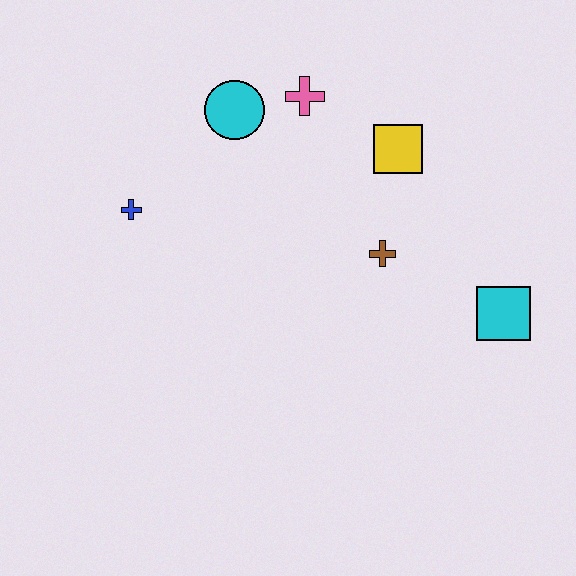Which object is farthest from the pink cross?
The cyan square is farthest from the pink cross.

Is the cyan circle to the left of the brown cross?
Yes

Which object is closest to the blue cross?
The cyan circle is closest to the blue cross.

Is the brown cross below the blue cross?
Yes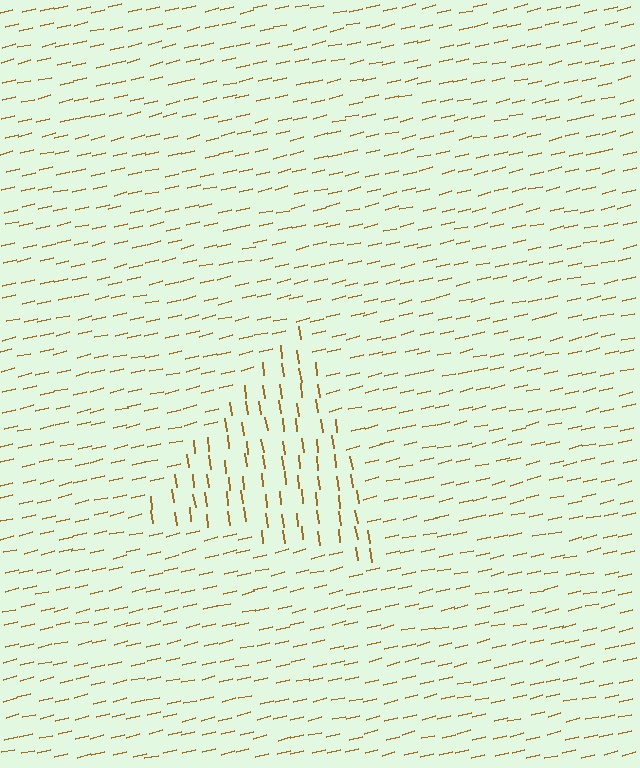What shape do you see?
I see a triangle.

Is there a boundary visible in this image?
Yes, there is a texture boundary formed by a change in line orientation.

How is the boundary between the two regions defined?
The boundary is defined purely by a change in line orientation (approximately 84 degrees difference). All lines are the same color and thickness.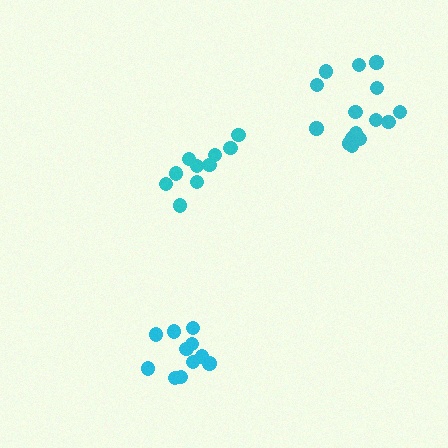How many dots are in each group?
Group 1: 11 dots, Group 2: 10 dots, Group 3: 15 dots (36 total).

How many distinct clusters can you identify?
There are 3 distinct clusters.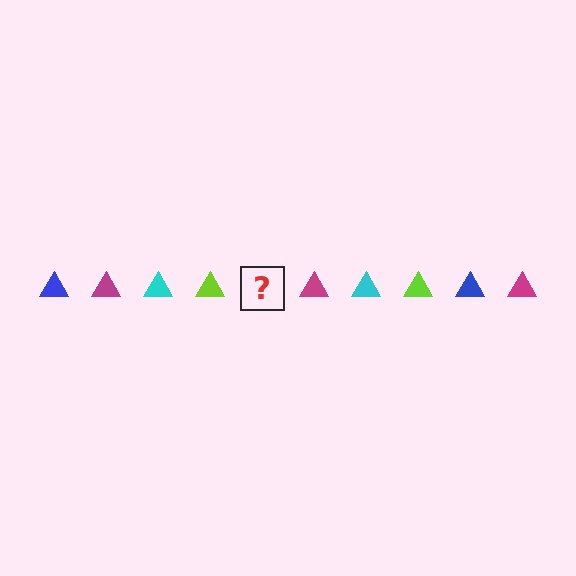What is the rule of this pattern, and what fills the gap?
The rule is that the pattern cycles through blue, magenta, cyan, lime triangles. The gap should be filled with a blue triangle.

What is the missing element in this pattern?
The missing element is a blue triangle.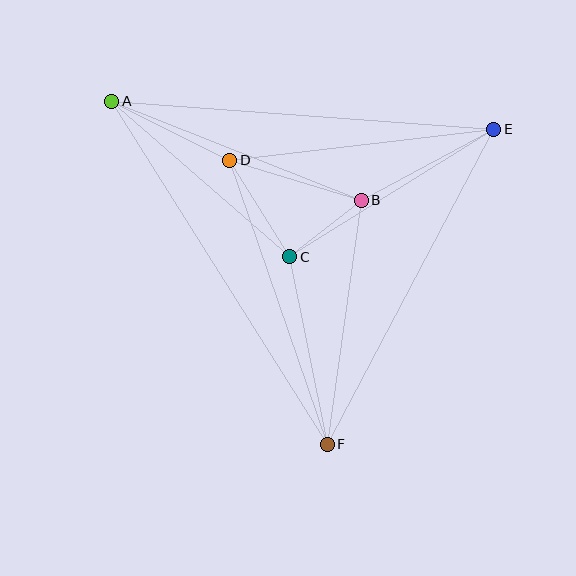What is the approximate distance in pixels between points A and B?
The distance between A and B is approximately 268 pixels.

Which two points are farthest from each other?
Points A and F are farthest from each other.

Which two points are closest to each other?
Points B and C are closest to each other.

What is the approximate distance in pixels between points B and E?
The distance between B and E is approximately 150 pixels.